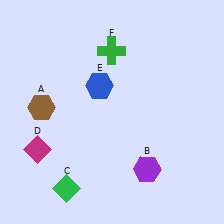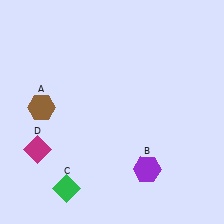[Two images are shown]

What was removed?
The green cross (F), the blue hexagon (E) were removed in Image 2.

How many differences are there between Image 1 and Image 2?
There are 2 differences between the two images.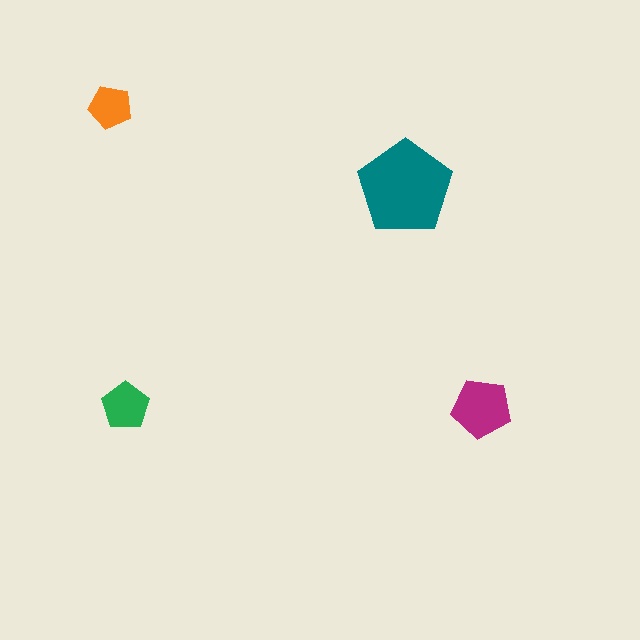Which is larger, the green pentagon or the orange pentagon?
The green one.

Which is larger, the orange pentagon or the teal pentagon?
The teal one.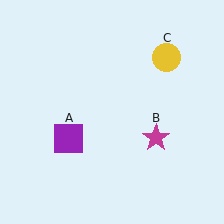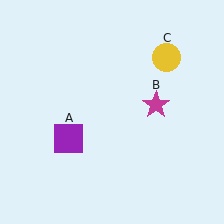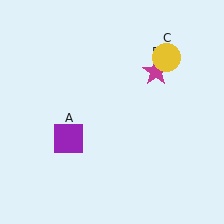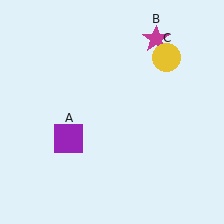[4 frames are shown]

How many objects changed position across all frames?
1 object changed position: magenta star (object B).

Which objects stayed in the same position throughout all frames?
Purple square (object A) and yellow circle (object C) remained stationary.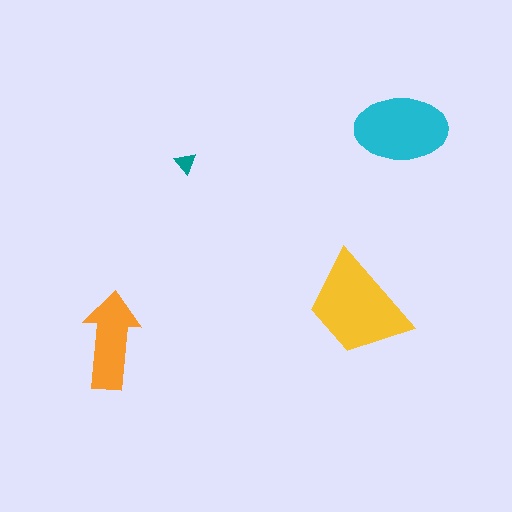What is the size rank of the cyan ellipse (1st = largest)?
2nd.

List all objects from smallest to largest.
The teal triangle, the orange arrow, the cyan ellipse, the yellow trapezoid.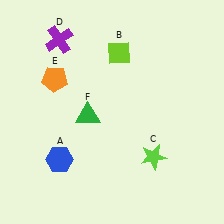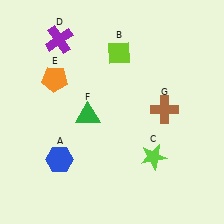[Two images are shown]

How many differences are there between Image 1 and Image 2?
There is 1 difference between the two images.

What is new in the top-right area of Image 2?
A brown cross (G) was added in the top-right area of Image 2.